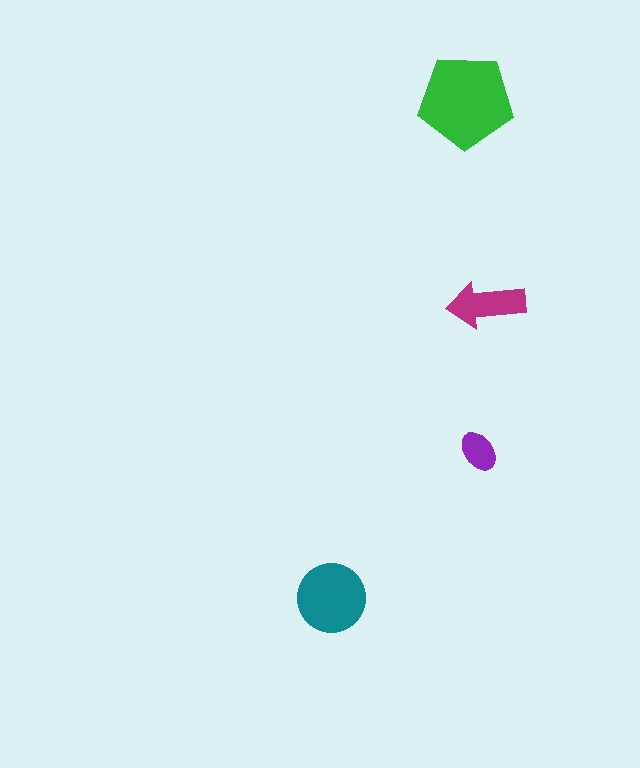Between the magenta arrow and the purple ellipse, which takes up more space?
The magenta arrow.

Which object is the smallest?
The purple ellipse.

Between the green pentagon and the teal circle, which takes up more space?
The green pentagon.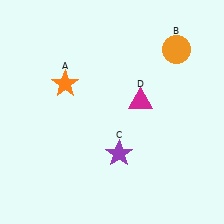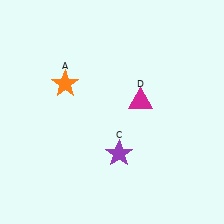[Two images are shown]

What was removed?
The orange circle (B) was removed in Image 2.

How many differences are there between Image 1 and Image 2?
There is 1 difference between the two images.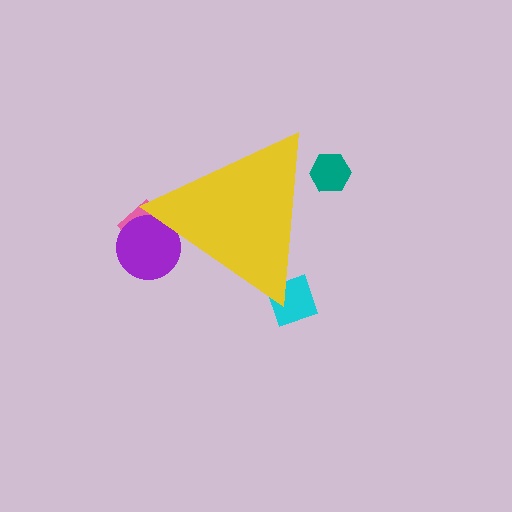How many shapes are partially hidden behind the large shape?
4 shapes are partially hidden.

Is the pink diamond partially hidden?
Yes, the pink diamond is partially hidden behind the yellow triangle.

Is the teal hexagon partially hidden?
Yes, the teal hexagon is partially hidden behind the yellow triangle.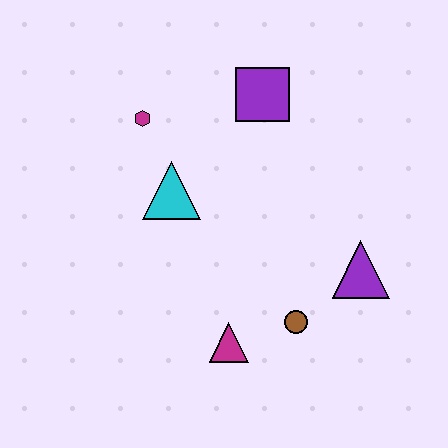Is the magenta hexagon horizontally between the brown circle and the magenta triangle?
No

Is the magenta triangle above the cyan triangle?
No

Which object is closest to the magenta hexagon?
The cyan triangle is closest to the magenta hexagon.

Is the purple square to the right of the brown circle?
No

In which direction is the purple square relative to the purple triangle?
The purple square is above the purple triangle.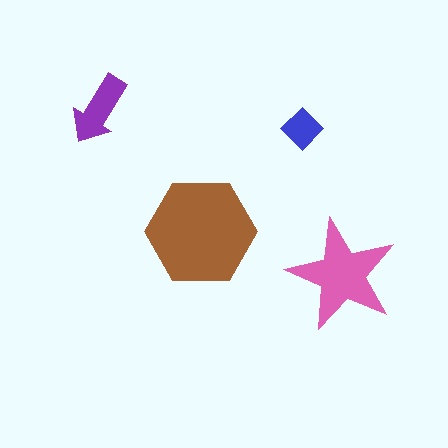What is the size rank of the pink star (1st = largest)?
2nd.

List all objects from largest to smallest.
The brown hexagon, the pink star, the purple arrow, the blue diamond.